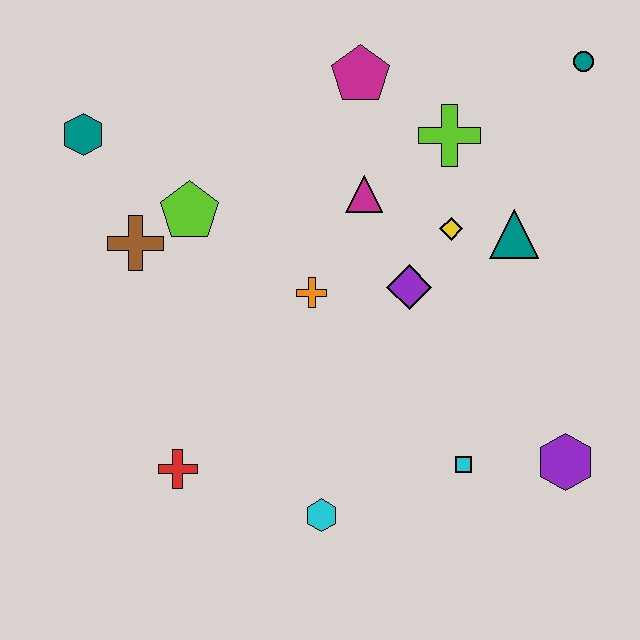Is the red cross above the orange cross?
No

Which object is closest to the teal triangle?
The yellow diamond is closest to the teal triangle.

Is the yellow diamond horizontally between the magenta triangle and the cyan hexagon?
No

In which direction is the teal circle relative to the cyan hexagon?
The teal circle is above the cyan hexagon.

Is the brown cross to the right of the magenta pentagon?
No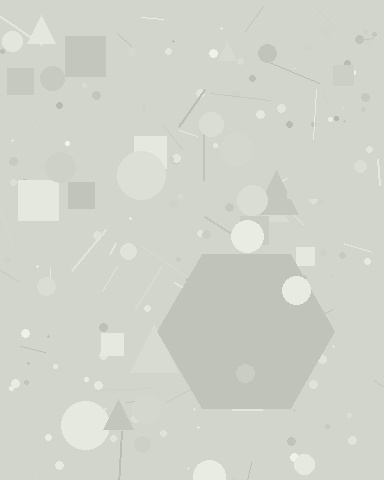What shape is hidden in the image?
A hexagon is hidden in the image.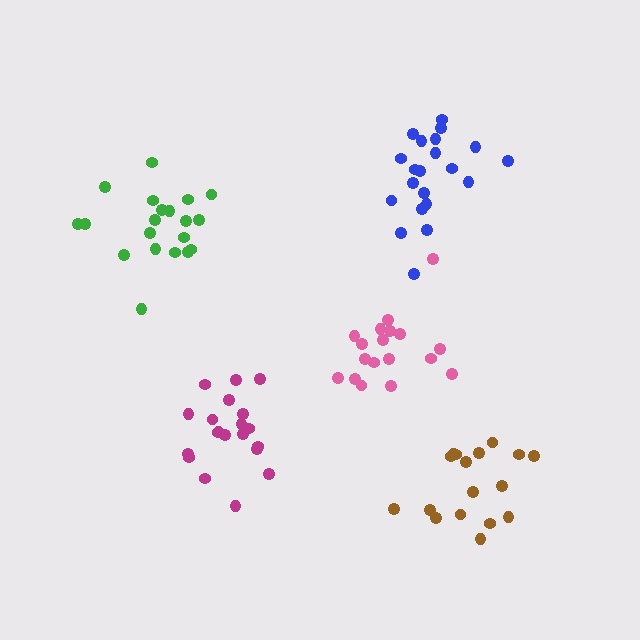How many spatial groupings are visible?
There are 5 spatial groupings.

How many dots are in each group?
Group 1: 17 dots, Group 2: 18 dots, Group 3: 21 dots, Group 4: 21 dots, Group 5: 20 dots (97 total).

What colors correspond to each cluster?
The clusters are colored: brown, pink, magenta, blue, green.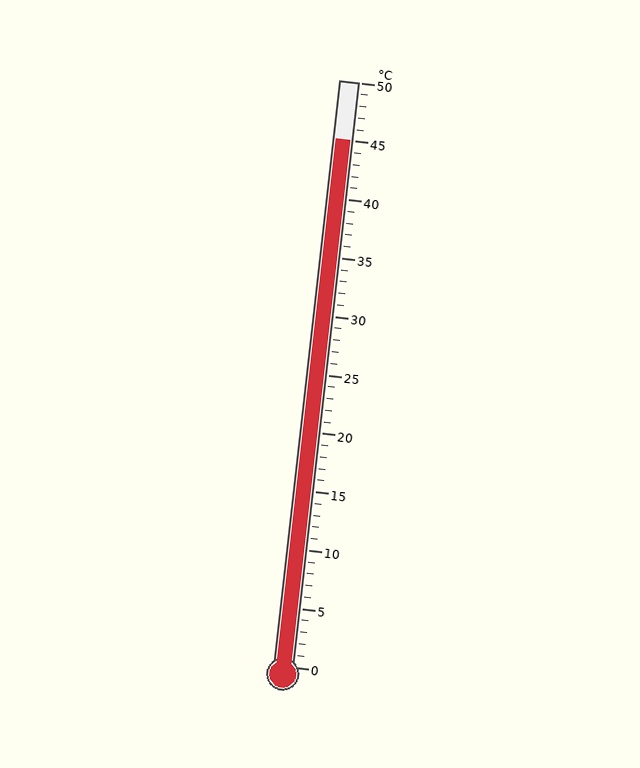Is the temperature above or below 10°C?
The temperature is above 10°C.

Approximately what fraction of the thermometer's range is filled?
The thermometer is filled to approximately 90% of its range.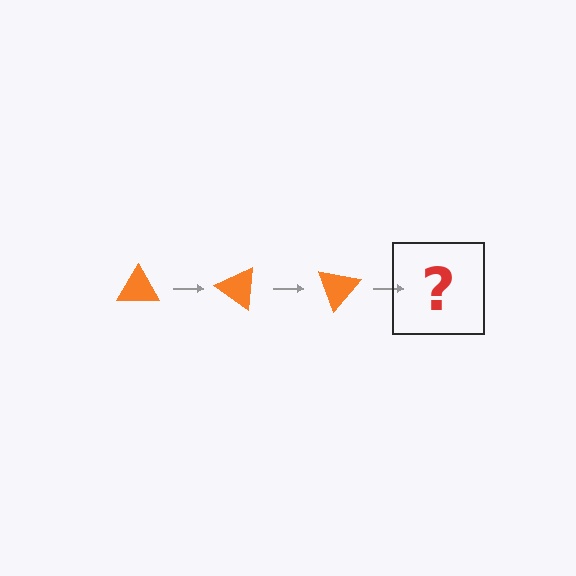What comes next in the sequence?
The next element should be an orange triangle rotated 105 degrees.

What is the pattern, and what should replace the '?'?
The pattern is that the triangle rotates 35 degrees each step. The '?' should be an orange triangle rotated 105 degrees.